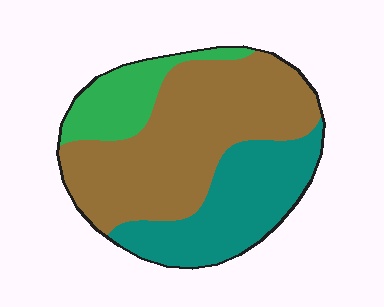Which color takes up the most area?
Brown, at roughly 55%.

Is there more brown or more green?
Brown.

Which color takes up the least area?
Green, at roughly 15%.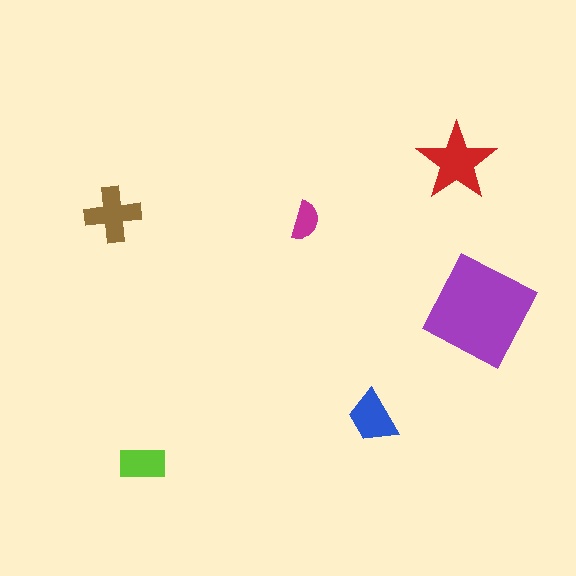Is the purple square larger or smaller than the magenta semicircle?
Larger.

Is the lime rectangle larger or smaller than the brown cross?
Smaller.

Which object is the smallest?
The magenta semicircle.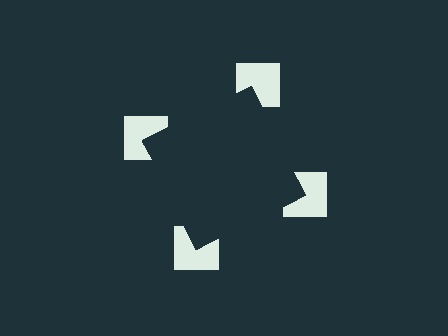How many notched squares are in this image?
There are 4 — one at each vertex of the illusory square.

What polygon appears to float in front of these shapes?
An illusory square — its edges are inferred from the aligned wedge cuts in the notched squares, not physically drawn.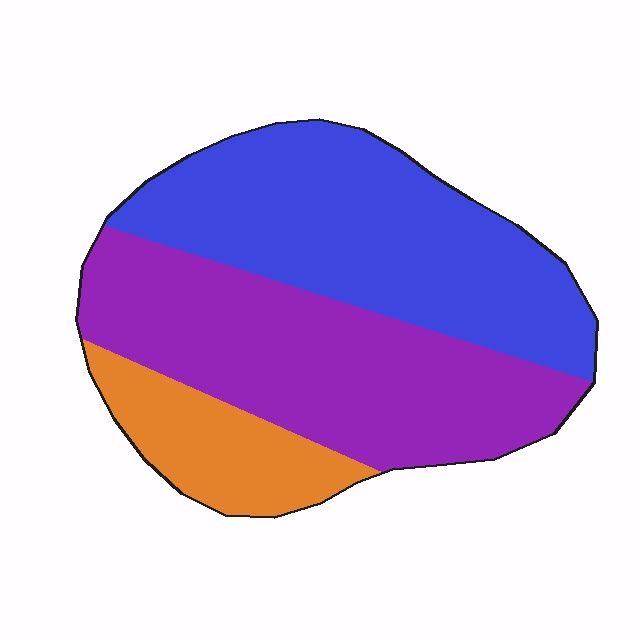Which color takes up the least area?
Orange, at roughly 15%.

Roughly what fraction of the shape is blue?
Blue takes up about two fifths (2/5) of the shape.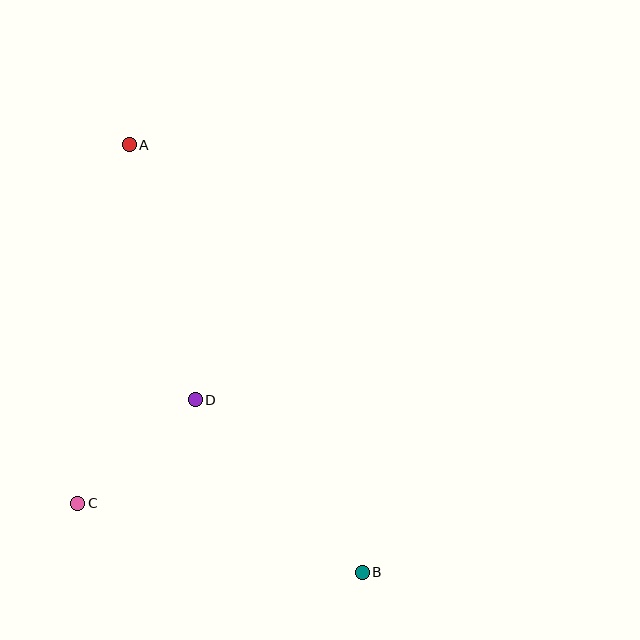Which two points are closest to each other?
Points C and D are closest to each other.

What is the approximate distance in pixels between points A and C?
The distance between A and C is approximately 362 pixels.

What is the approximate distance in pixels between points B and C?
The distance between B and C is approximately 293 pixels.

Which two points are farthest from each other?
Points A and B are farthest from each other.